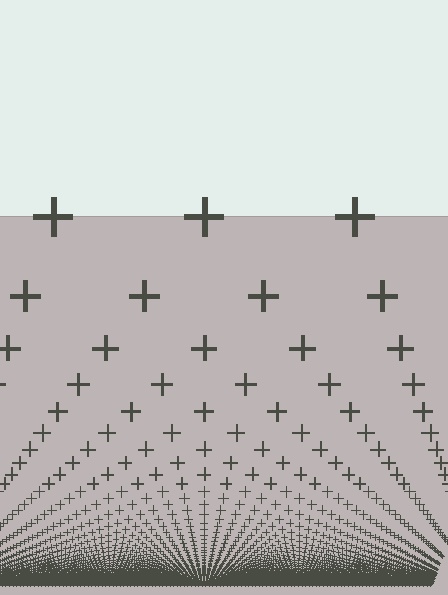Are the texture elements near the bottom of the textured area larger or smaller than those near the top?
Smaller. The gradient is inverted — elements near the bottom are smaller and denser.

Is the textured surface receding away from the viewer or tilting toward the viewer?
The surface appears to tilt toward the viewer. Texture elements get larger and sparser toward the top.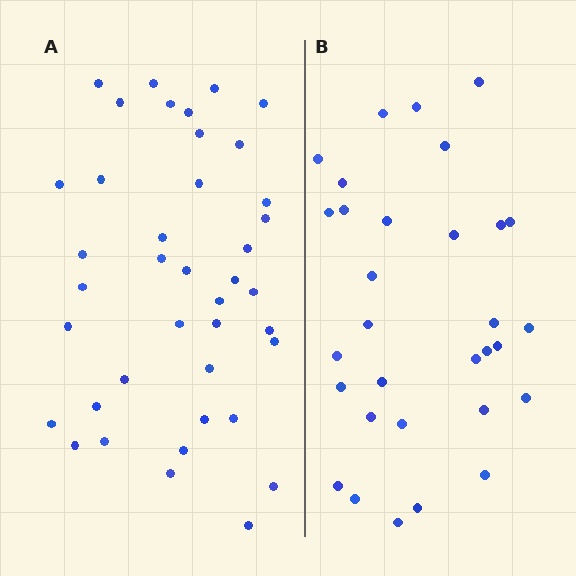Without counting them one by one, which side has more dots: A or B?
Region A (the left region) has more dots.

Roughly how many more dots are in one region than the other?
Region A has roughly 8 or so more dots than region B.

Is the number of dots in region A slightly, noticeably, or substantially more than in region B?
Region A has noticeably more, but not dramatically so. The ratio is roughly 1.3 to 1.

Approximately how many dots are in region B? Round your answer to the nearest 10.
About 30 dots. (The exact count is 31, which rounds to 30.)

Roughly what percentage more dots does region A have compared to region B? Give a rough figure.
About 30% more.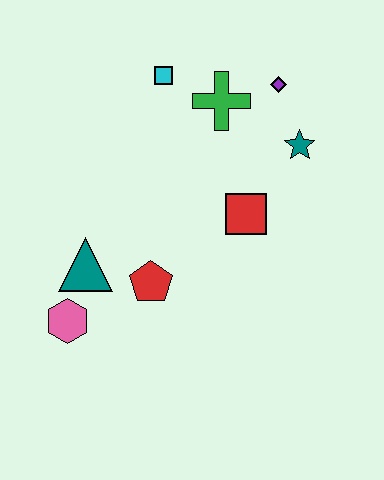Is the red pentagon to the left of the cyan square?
Yes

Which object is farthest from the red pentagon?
The purple diamond is farthest from the red pentagon.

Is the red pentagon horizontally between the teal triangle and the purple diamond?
Yes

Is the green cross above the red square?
Yes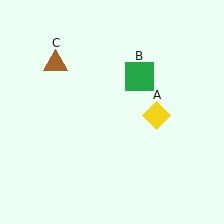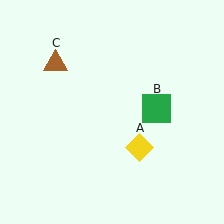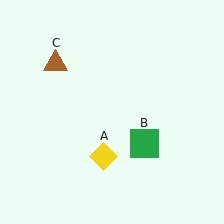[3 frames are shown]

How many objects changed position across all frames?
2 objects changed position: yellow diamond (object A), green square (object B).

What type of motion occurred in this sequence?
The yellow diamond (object A), green square (object B) rotated clockwise around the center of the scene.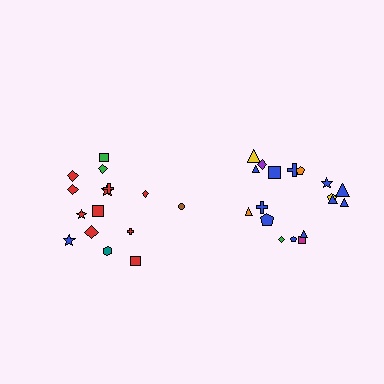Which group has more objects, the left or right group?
The right group.